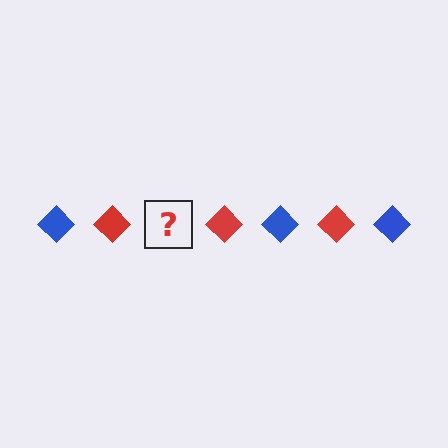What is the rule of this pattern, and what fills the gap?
The rule is that the pattern cycles through blue, red diamonds. The gap should be filled with a blue diamond.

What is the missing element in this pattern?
The missing element is a blue diamond.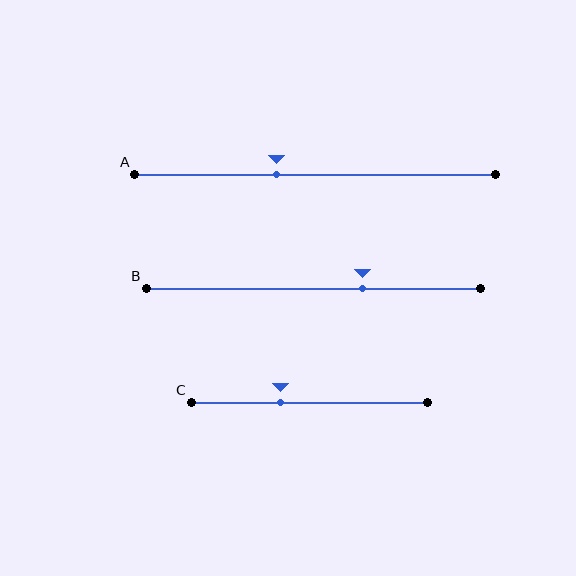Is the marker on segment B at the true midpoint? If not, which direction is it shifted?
No, the marker on segment B is shifted to the right by about 15% of the segment length.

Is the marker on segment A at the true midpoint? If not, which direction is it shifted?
No, the marker on segment A is shifted to the left by about 11% of the segment length.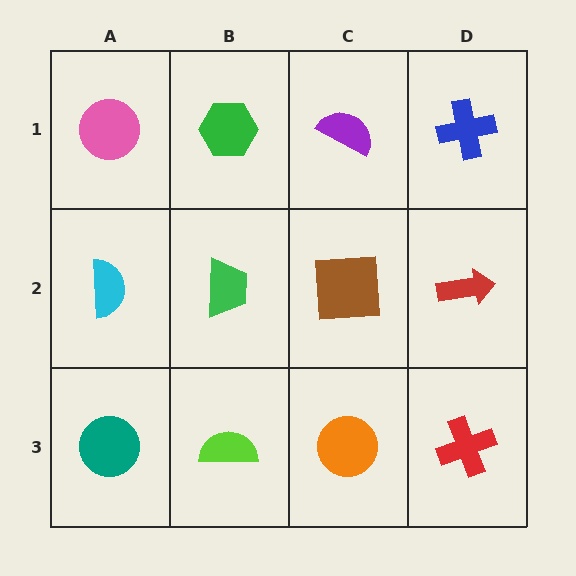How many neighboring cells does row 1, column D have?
2.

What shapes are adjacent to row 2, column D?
A blue cross (row 1, column D), a red cross (row 3, column D), a brown square (row 2, column C).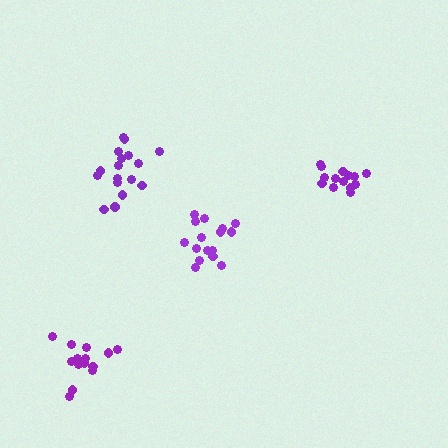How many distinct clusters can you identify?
There are 4 distinct clusters.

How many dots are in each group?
Group 1: 16 dots, Group 2: 17 dots, Group 3: 14 dots, Group 4: 14 dots (61 total).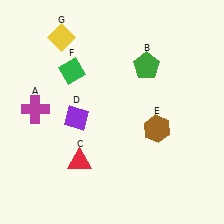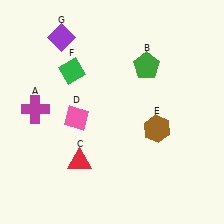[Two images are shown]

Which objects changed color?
D changed from purple to pink. G changed from yellow to purple.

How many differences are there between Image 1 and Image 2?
There are 2 differences between the two images.